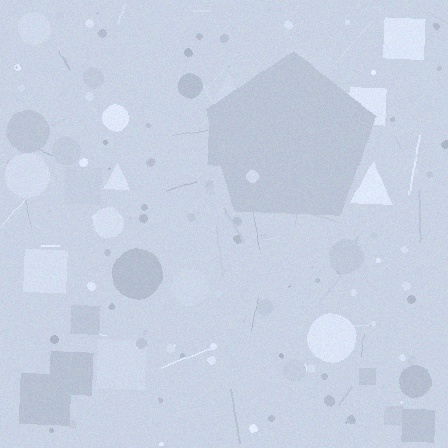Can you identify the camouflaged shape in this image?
The camouflaged shape is a pentagon.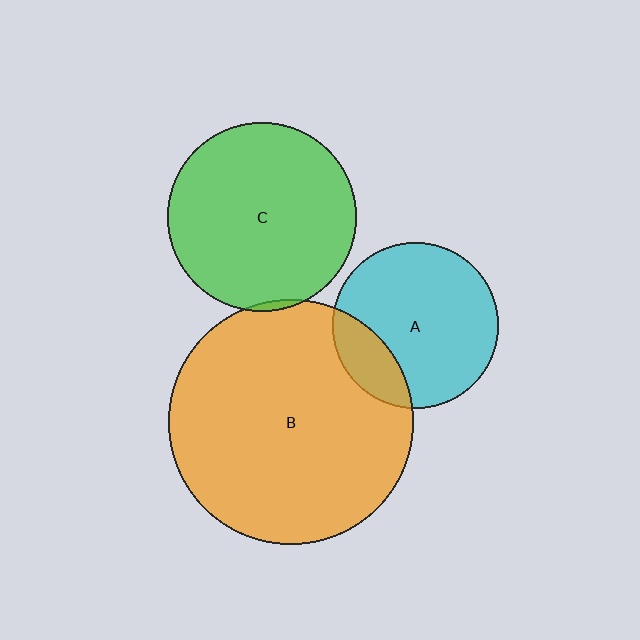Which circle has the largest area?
Circle B (orange).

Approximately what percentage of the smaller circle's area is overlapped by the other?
Approximately 20%.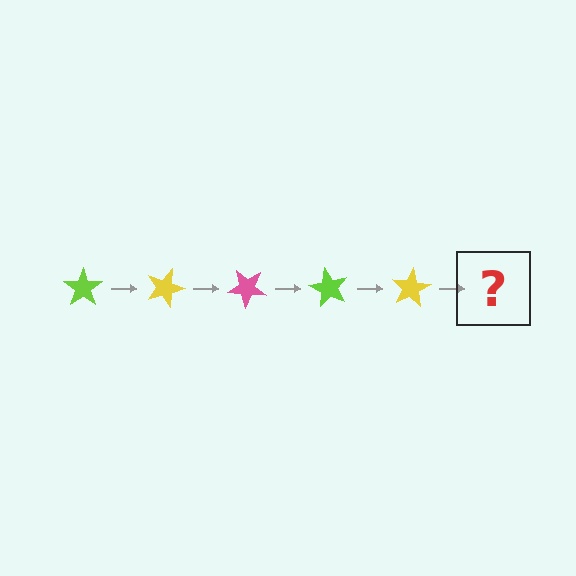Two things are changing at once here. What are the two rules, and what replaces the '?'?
The two rules are that it rotates 20 degrees each step and the color cycles through lime, yellow, and pink. The '?' should be a pink star, rotated 100 degrees from the start.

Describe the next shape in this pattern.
It should be a pink star, rotated 100 degrees from the start.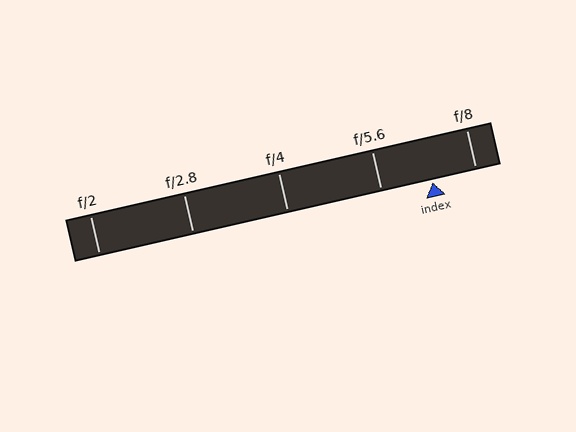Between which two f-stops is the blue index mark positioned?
The index mark is between f/5.6 and f/8.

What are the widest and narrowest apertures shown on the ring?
The widest aperture shown is f/2 and the narrowest is f/8.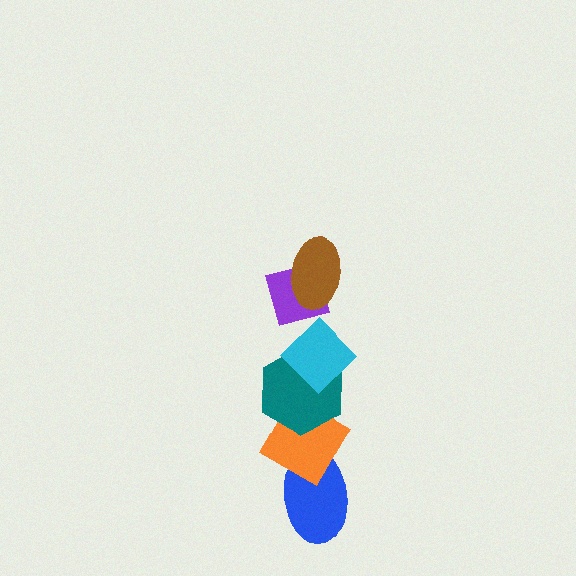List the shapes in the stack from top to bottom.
From top to bottom: the brown ellipse, the purple square, the cyan diamond, the teal hexagon, the orange diamond, the blue ellipse.